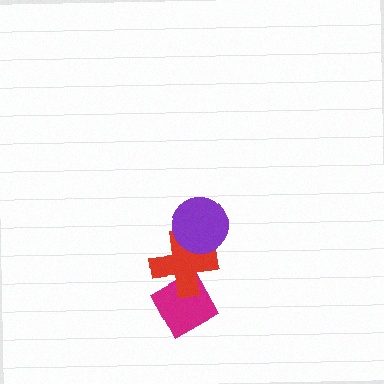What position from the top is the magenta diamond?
The magenta diamond is 3rd from the top.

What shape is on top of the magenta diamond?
The red cross is on top of the magenta diamond.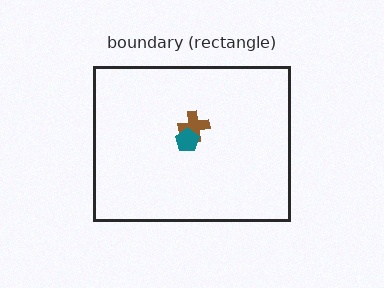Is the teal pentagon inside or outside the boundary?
Inside.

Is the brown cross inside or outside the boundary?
Inside.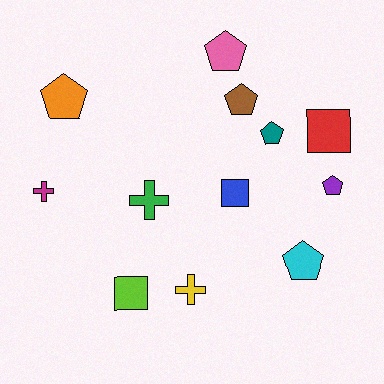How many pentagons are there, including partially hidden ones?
There are 6 pentagons.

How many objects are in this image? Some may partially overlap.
There are 12 objects.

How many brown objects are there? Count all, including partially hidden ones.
There is 1 brown object.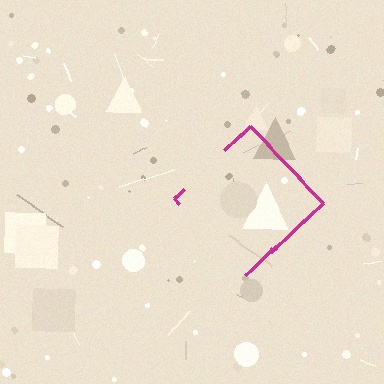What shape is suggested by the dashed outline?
The dashed outline suggests a diamond.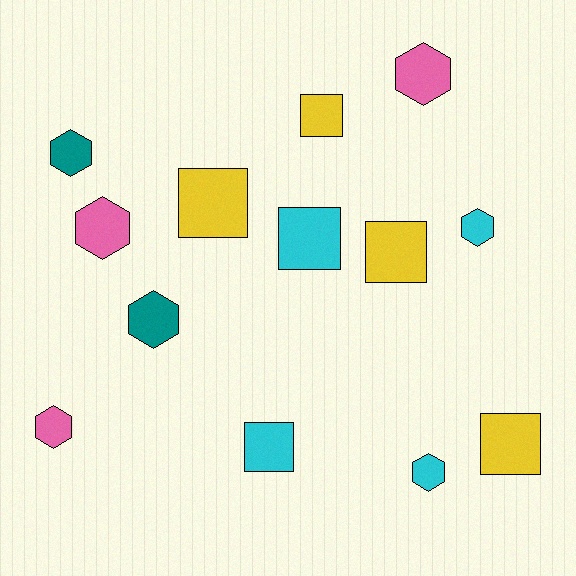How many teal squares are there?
There are no teal squares.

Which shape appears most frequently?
Hexagon, with 7 objects.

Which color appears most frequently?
Cyan, with 4 objects.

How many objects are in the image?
There are 13 objects.